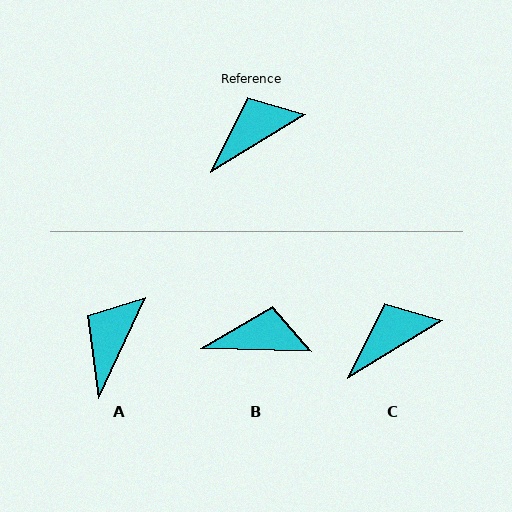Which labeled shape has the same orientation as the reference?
C.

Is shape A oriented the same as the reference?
No, it is off by about 34 degrees.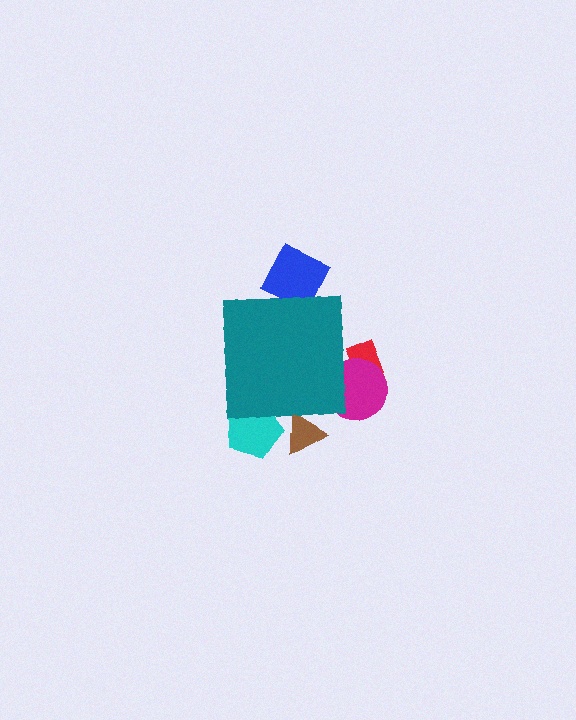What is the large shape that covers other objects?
A teal square.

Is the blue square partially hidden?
Yes, the blue square is partially hidden behind the teal square.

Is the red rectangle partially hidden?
Yes, the red rectangle is partially hidden behind the teal square.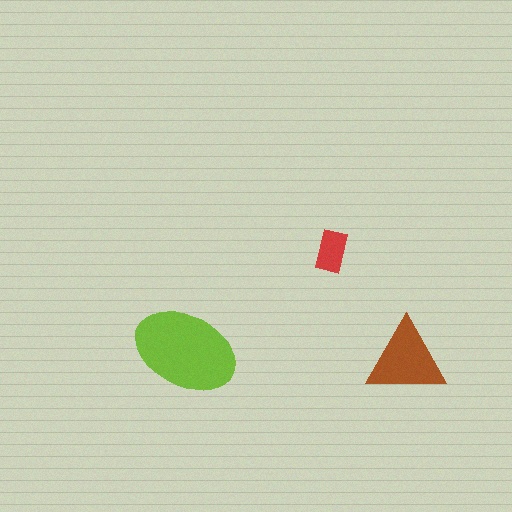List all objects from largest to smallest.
The lime ellipse, the brown triangle, the red rectangle.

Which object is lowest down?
The brown triangle is bottommost.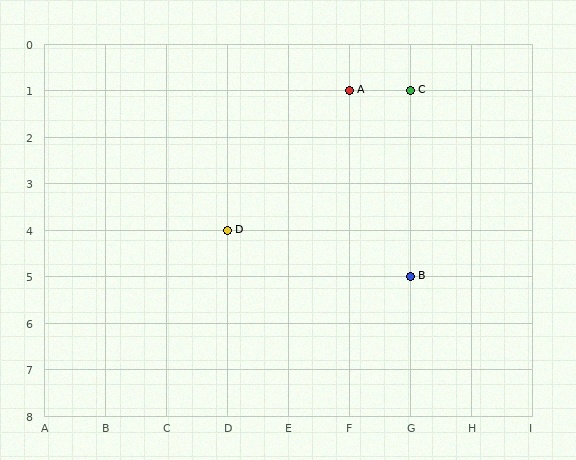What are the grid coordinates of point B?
Point B is at grid coordinates (G, 5).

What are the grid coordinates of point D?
Point D is at grid coordinates (D, 4).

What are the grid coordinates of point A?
Point A is at grid coordinates (F, 1).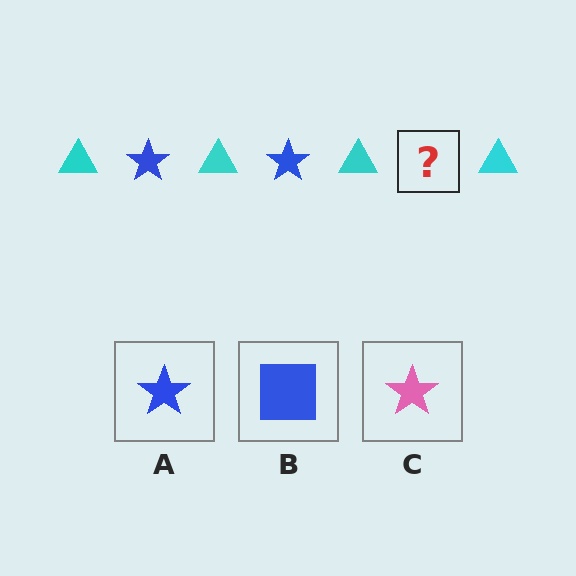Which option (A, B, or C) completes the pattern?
A.